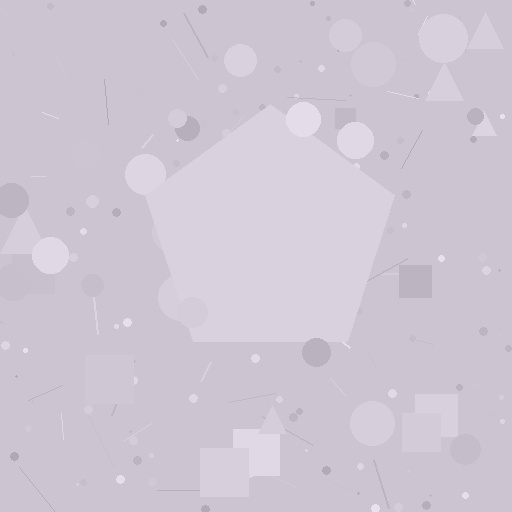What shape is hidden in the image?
A pentagon is hidden in the image.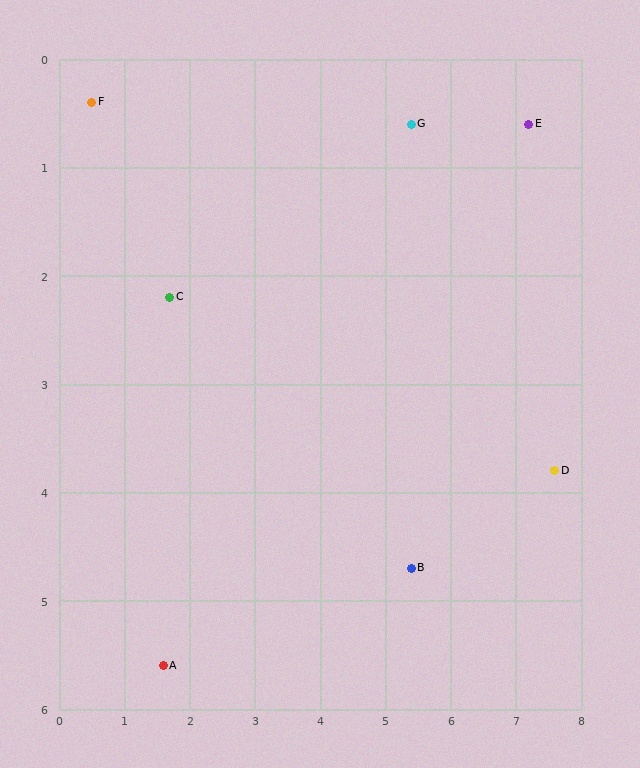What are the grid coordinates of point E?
Point E is at approximately (7.2, 0.6).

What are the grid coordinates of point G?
Point G is at approximately (5.4, 0.6).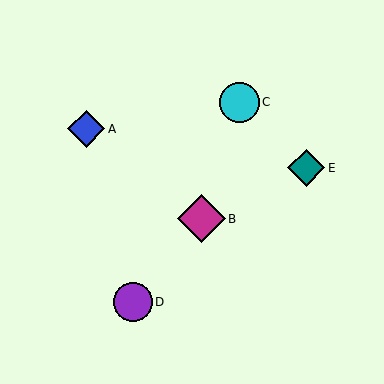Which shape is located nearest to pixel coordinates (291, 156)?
The teal diamond (labeled E) at (306, 168) is nearest to that location.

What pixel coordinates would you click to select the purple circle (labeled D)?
Click at (133, 302) to select the purple circle D.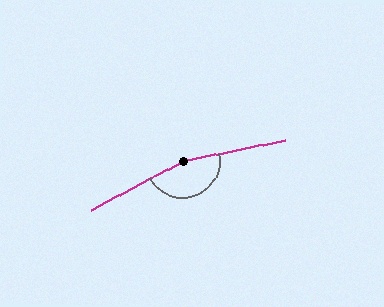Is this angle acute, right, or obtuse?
It is obtuse.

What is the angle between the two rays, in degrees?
Approximately 163 degrees.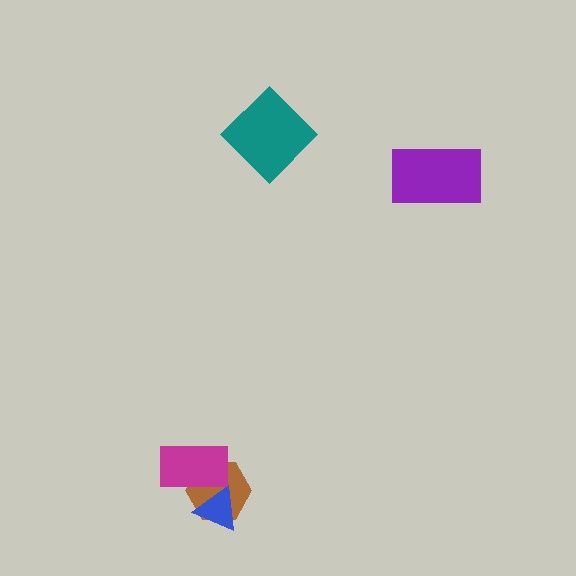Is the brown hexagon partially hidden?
Yes, it is partially covered by another shape.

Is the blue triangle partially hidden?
Yes, it is partially covered by another shape.